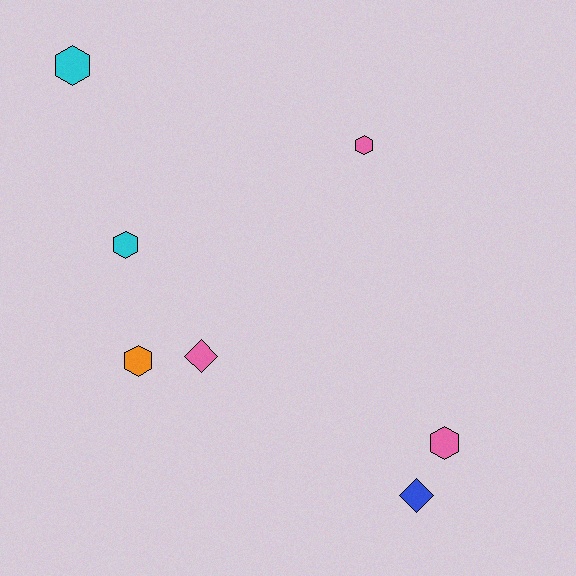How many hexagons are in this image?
There are 5 hexagons.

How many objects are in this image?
There are 7 objects.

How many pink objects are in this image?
There are 3 pink objects.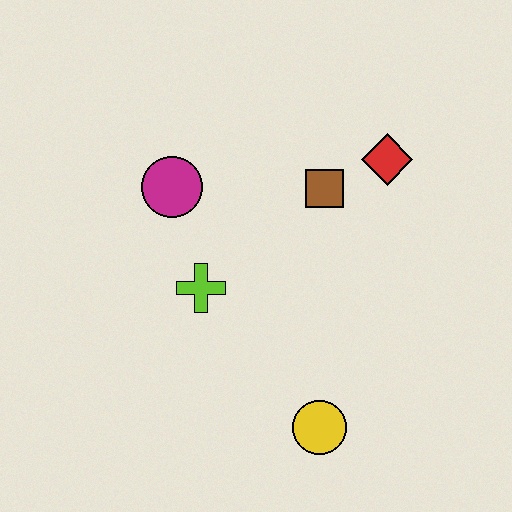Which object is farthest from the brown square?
The yellow circle is farthest from the brown square.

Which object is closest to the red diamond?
The brown square is closest to the red diamond.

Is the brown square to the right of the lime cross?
Yes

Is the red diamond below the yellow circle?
No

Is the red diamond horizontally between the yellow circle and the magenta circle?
No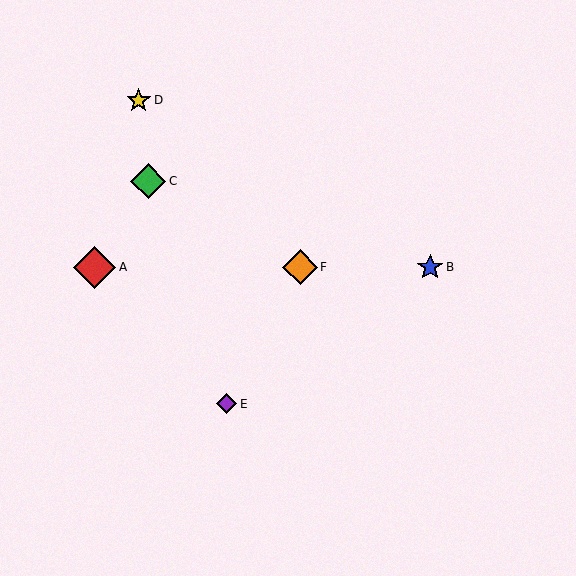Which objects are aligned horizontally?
Objects A, B, F are aligned horizontally.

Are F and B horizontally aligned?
Yes, both are at y≈267.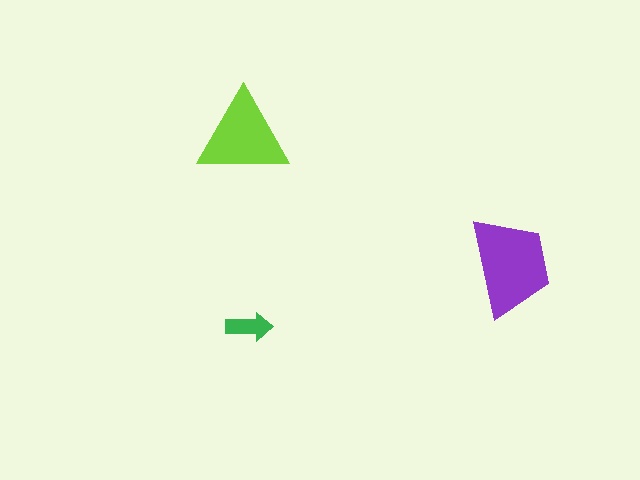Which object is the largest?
The purple trapezoid.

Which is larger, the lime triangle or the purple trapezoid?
The purple trapezoid.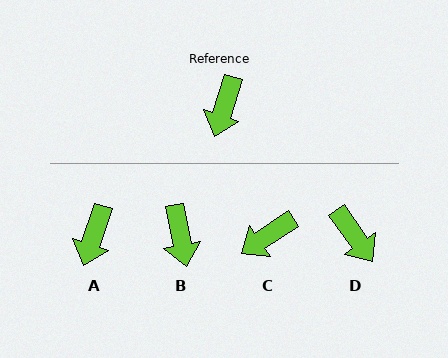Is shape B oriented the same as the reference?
No, it is off by about 29 degrees.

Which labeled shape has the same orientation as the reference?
A.